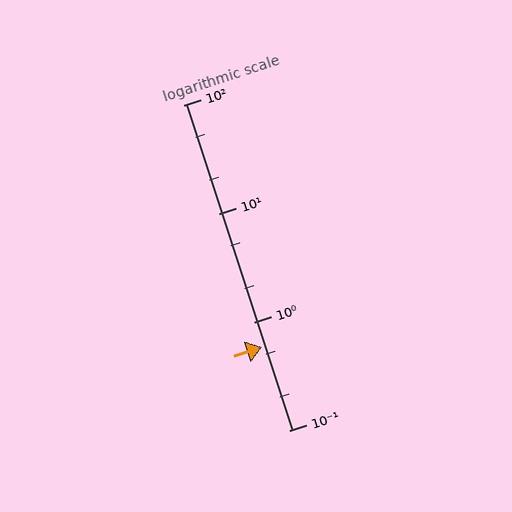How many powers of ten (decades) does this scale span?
The scale spans 3 decades, from 0.1 to 100.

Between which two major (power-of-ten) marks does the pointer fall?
The pointer is between 0.1 and 1.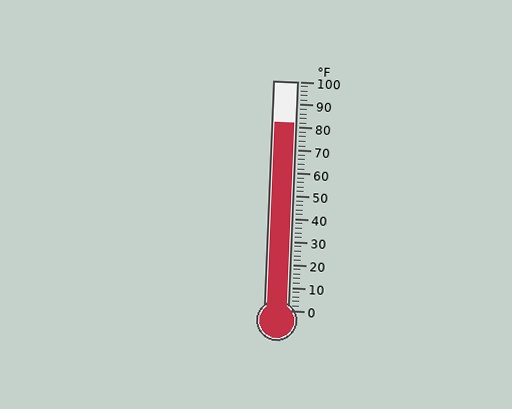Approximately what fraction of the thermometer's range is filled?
The thermometer is filled to approximately 80% of its range.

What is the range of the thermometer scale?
The thermometer scale ranges from 0°F to 100°F.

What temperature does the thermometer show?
The thermometer shows approximately 82°F.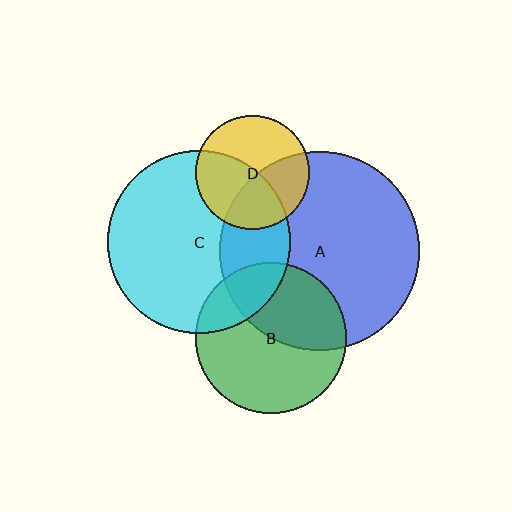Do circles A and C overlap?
Yes.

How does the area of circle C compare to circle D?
Approximately 2.5 times.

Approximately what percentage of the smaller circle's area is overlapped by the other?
Approximately 30%.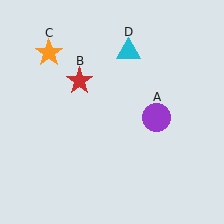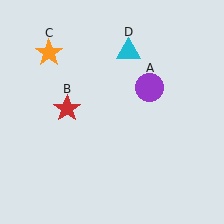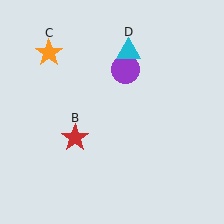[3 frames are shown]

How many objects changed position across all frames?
2 objects changed position: purple circle (object A), red star (object B).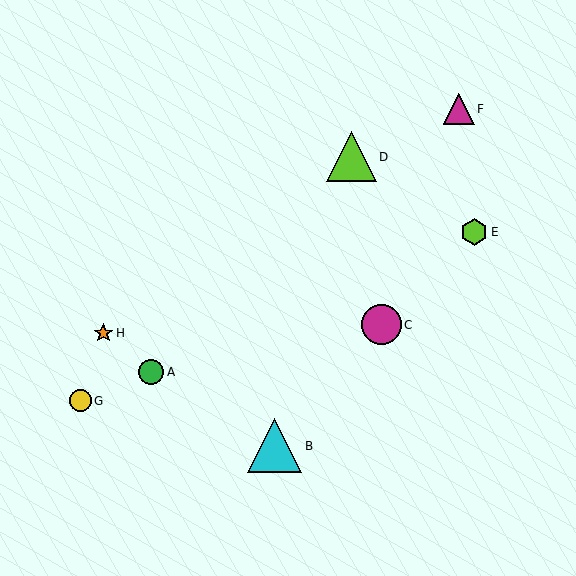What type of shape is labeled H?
Shape H is an orange star.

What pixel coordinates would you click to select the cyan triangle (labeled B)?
Click at (275, 446) to select the cyan triangle B.